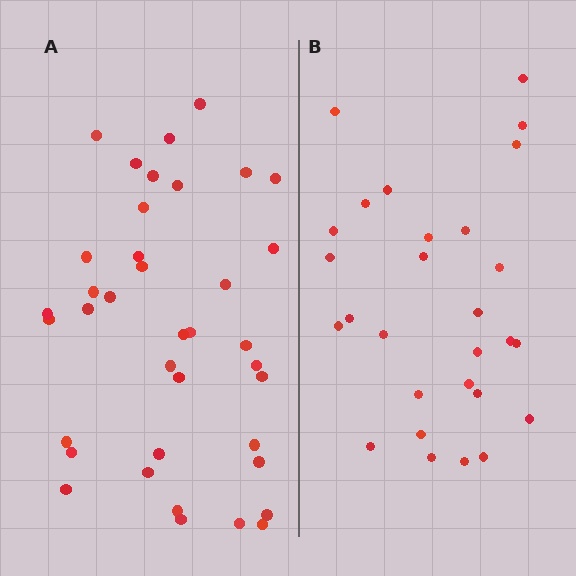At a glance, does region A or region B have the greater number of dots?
Region A (the left region) has more dots.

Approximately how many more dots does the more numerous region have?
Region A has roughly 10 or so more dots than region B.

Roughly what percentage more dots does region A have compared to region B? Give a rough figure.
About 35% more.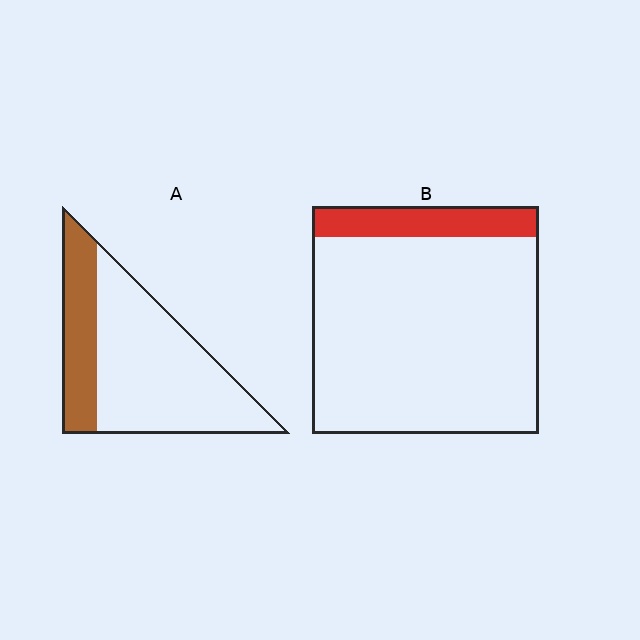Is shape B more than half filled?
No.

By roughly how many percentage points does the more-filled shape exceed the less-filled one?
By roughly 15 percentage points (A over B).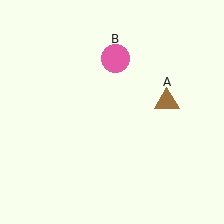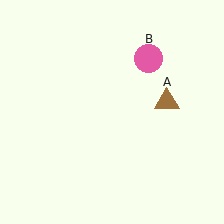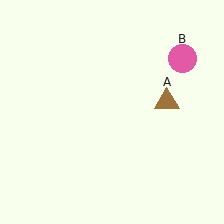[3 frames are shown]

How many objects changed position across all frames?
1 object changed position: pink circle (object B).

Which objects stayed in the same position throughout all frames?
Brown triangle (object A) remained stationary.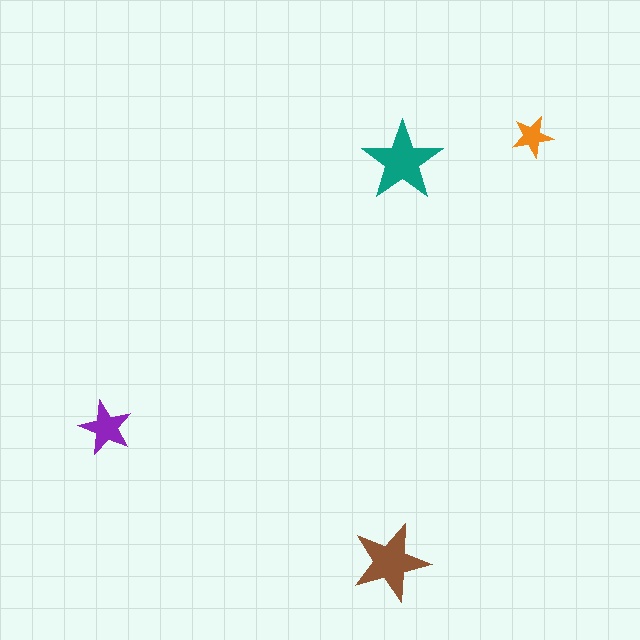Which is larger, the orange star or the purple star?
The purple one.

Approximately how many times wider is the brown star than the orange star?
About 2 times wider.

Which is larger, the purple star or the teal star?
The teal one.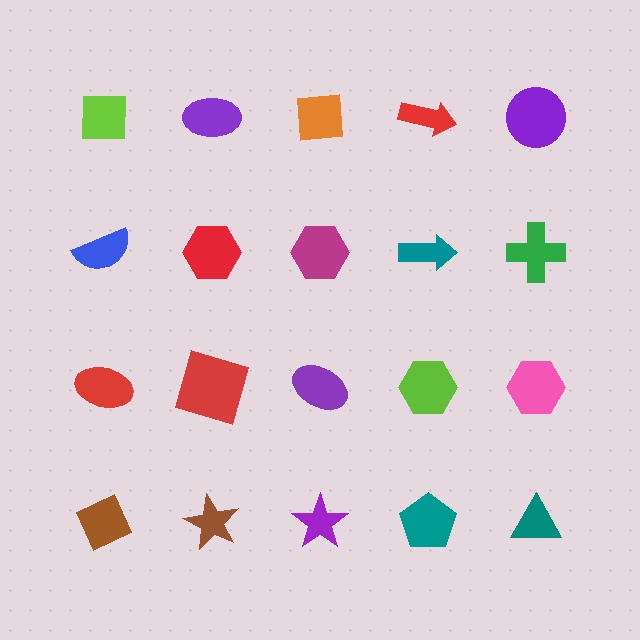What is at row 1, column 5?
A purple circle.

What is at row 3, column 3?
A purple ellipse.